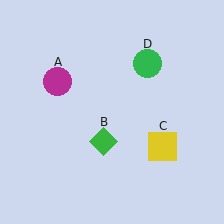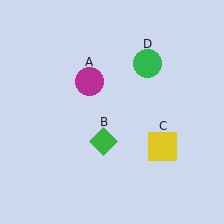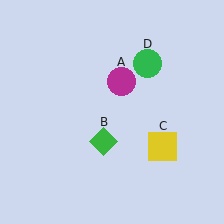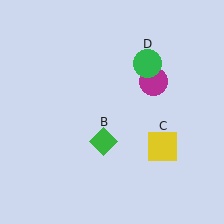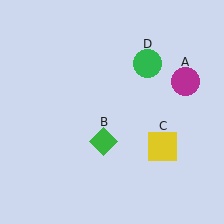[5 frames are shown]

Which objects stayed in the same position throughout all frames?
Green diamond (object B) and yellow square (object C) and green circle (object D) remained stationary.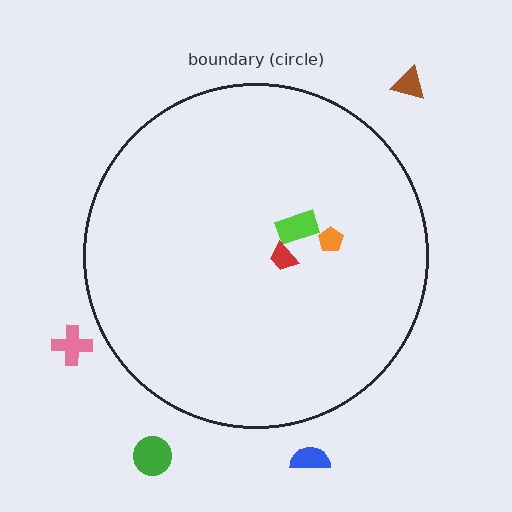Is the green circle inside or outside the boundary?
Outside.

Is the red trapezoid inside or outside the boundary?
Inside.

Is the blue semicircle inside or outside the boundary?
Outside.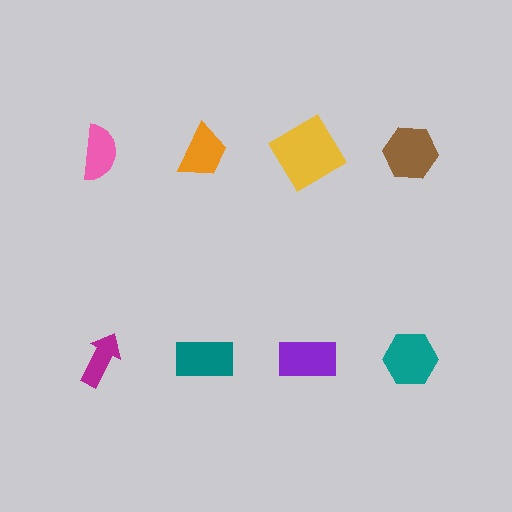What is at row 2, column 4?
A teal hexagon.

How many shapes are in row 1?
4 shapes.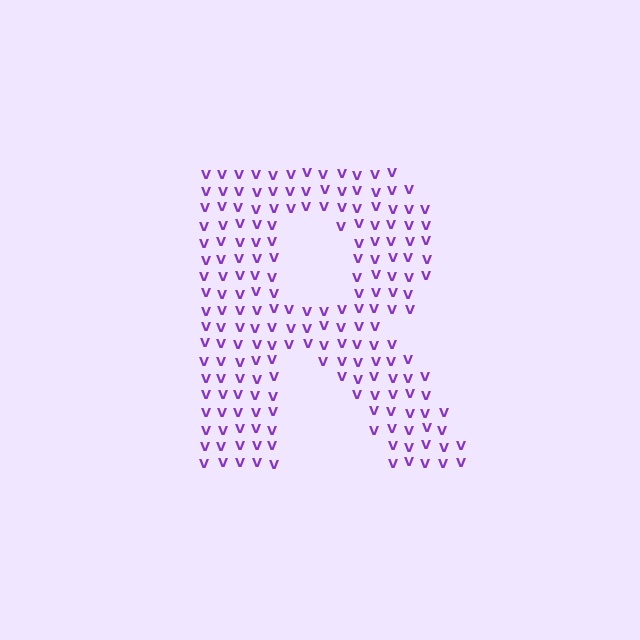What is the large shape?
The large shape is the letter R.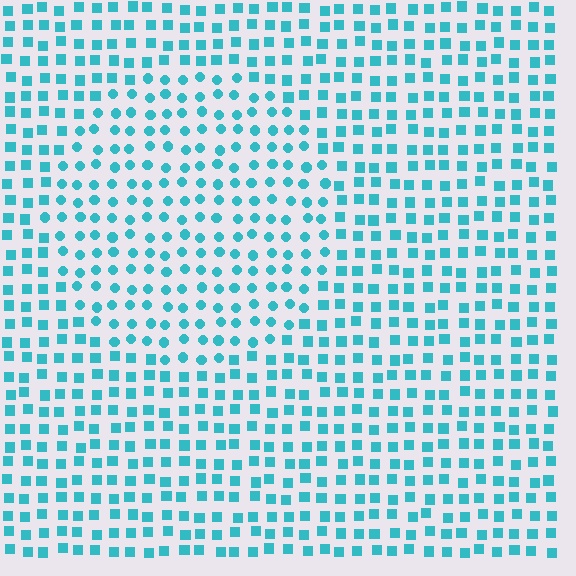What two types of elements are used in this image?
The image uses circles inside the circle region and squares outside it.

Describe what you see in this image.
The image is filled with small cyan elements arranged in a uniform grid. A circle-shaped region contains circles, while the surrounding area contains squares. The boundary is defined purely by the change in element shape.